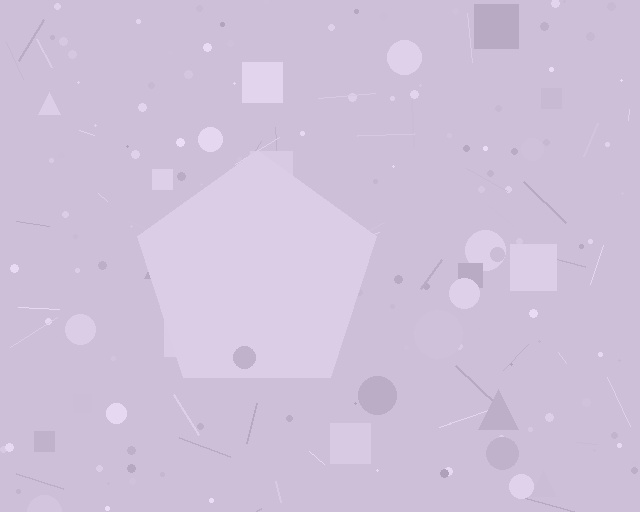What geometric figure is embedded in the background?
A pentagon is embedded in the background.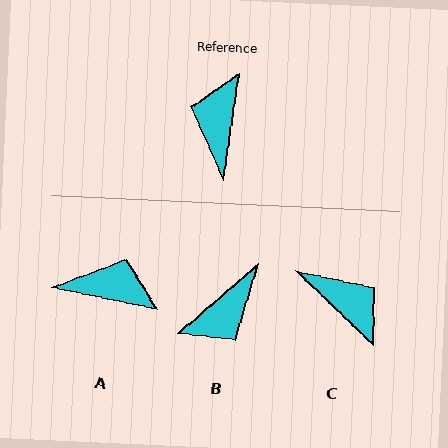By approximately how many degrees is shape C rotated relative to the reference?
Approximately 125 degrees clockwise.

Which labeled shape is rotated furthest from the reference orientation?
B, about 139 degrees away.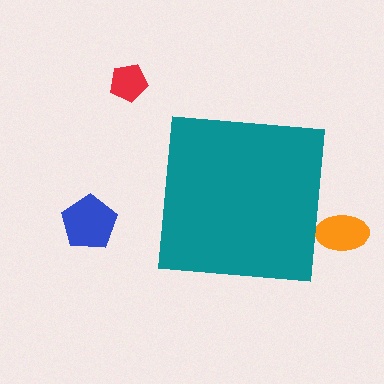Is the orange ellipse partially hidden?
Yes, the orange ellipse is partially hidden behind the teal square.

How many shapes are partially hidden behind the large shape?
1 shape is partially hidden.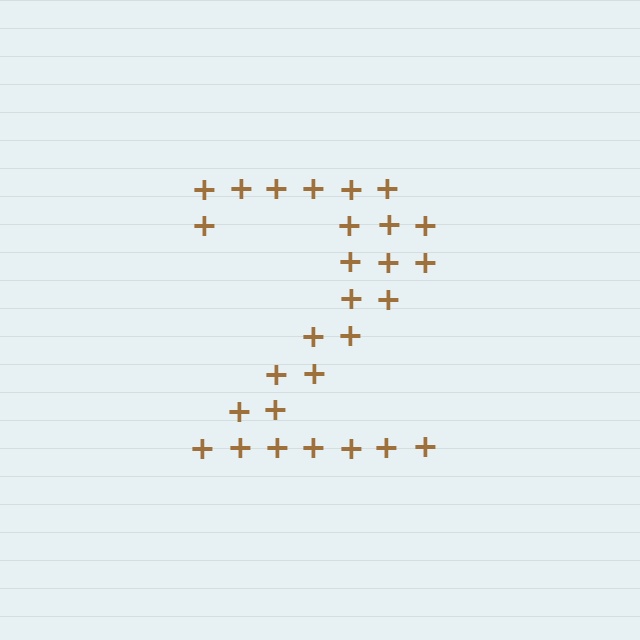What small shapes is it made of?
It is made of small plus signs.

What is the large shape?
The large shape is the digit 2.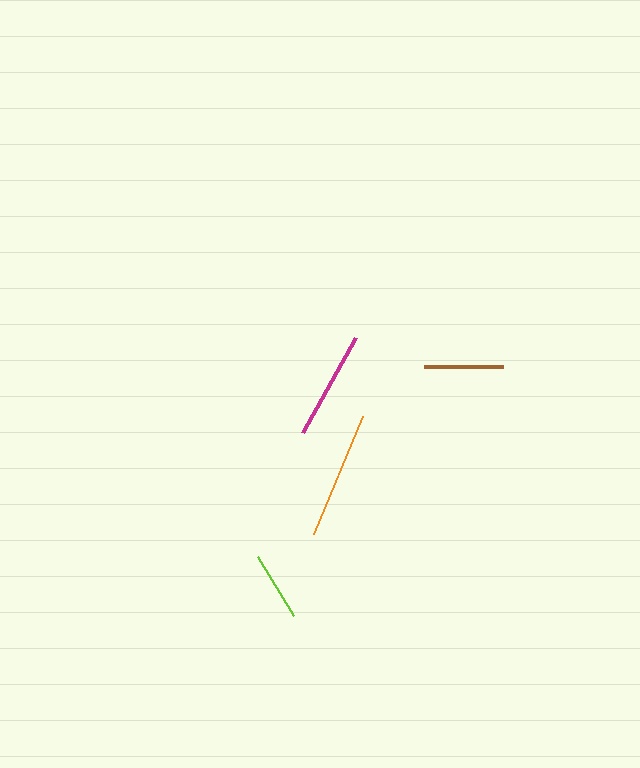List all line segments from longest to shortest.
From longest to shortest: orange, magenta, brown, lime.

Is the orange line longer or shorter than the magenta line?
The orange line is longer than the magenta line.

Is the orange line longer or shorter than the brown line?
The orange line is longer than the brown line.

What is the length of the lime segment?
The lime segment is approximately 69 pixels long.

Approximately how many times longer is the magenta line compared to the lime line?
The magenta line is approximately 1.6 times the length of the lime line.